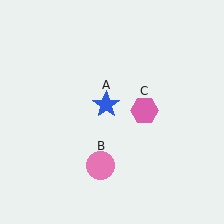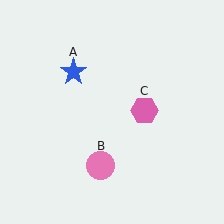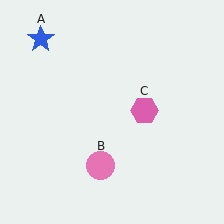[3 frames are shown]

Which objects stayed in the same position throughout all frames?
Pink circle (object B) and pink hexagon (object C) remained stationary.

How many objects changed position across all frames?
1 object changed position: blue star (object A).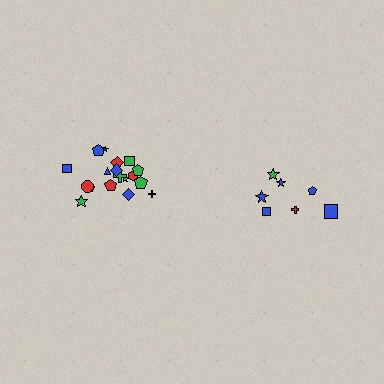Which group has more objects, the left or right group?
The left group.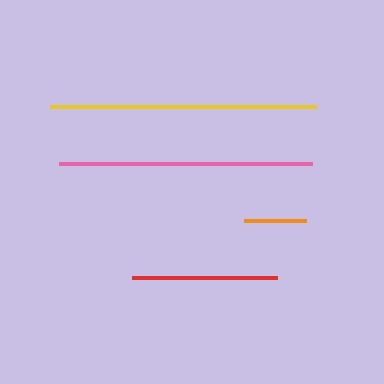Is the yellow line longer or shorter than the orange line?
The yellow line is longer than the orange line.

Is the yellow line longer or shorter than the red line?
The yellow line is longer than the red line.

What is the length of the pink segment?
The pink segment is approximately 253 pixels long.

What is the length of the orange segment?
The orange segment is approximately 62 pixels long.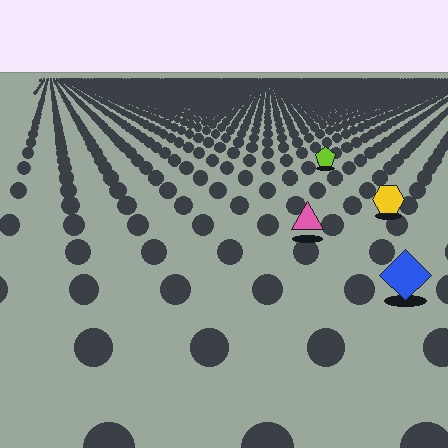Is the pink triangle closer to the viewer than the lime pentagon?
Yes. The pink triangle is closer — you can tell from the texture gradient: the ground texture is coarser near it.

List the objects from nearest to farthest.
From nearest to farthest: the blue diamond, the pink triangle, the yellow hexagon, the lime pentagon.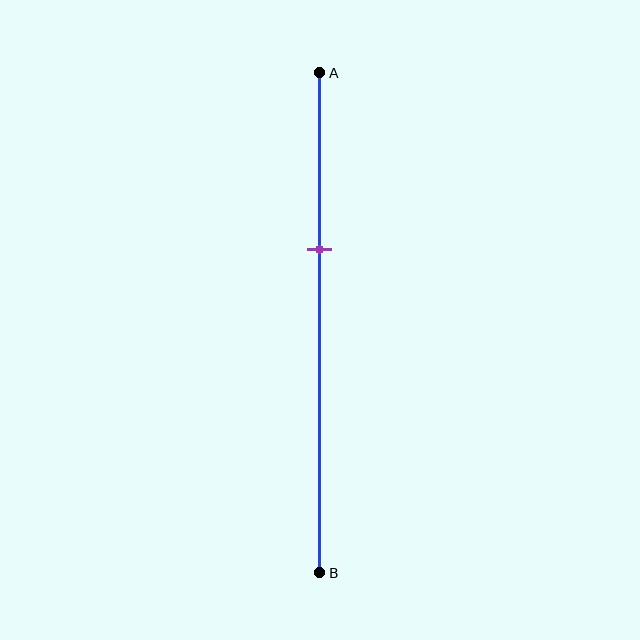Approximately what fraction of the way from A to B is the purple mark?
The purple mark is approximately 35% of the way from A to B.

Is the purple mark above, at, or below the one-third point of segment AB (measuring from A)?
The purple mark is approximately at the one-third point of segment AB.